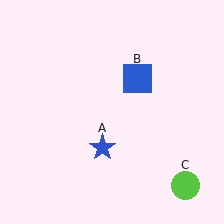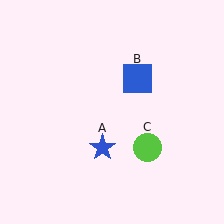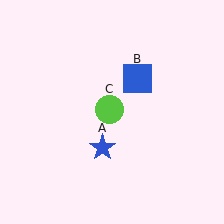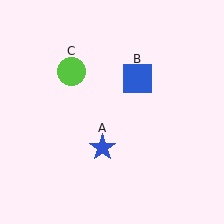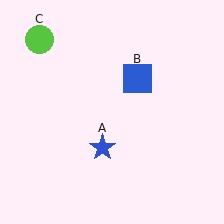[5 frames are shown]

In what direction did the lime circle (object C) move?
The lime circle (object C) moved up and to the left.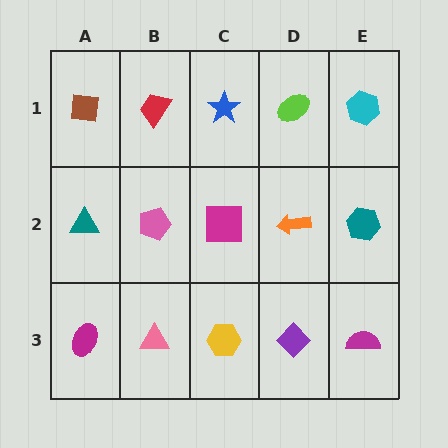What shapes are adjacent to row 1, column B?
A pink pentagon (row 2, column B), a brown square (row 1, column A), a blue star (row 1, column C).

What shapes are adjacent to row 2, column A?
A brown square (row 1, column A), a magenta ellipse (row 3, column A), a pink pentagon (row 2, column B).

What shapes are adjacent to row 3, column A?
A teal triangle (row 2, column A), a pink triangle (row 3, column B).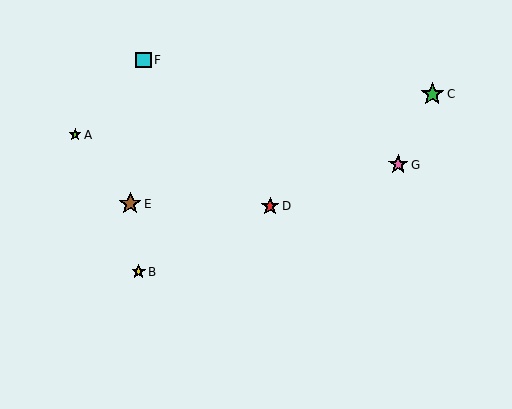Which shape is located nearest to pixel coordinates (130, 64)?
The cyan square (labeled F) at (143, 60) is nearest to that location.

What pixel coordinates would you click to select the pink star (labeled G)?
Click at (398, 165) to select the pink star G.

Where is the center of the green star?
The center of the green star is at (432, 94).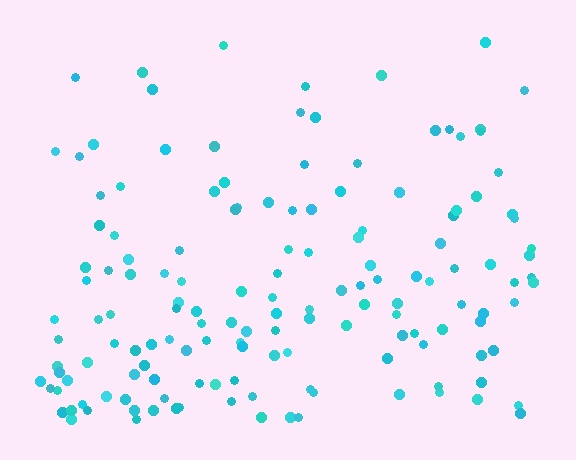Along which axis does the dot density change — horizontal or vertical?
Vertical.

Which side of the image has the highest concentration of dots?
The bottom.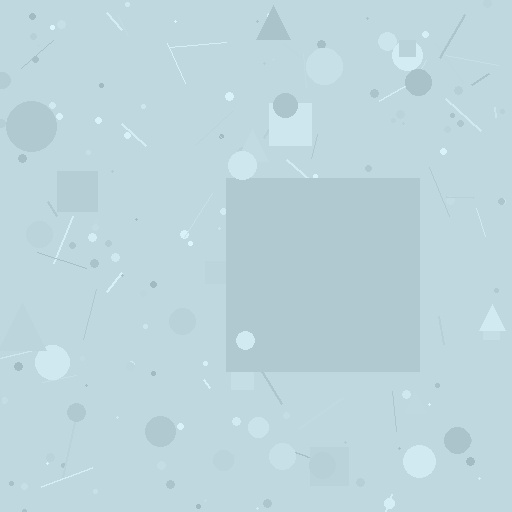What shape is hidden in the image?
A square is hidden in the image.